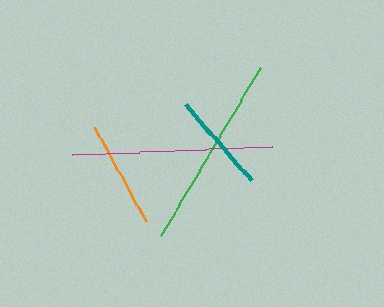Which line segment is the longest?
The magenta line is the longest at approximately 200 pixels.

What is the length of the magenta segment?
The magenta segment is approximately 200 pixels long.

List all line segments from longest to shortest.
From longest to shortest: magenta, green, orange, teal.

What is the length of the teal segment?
The teal segment is approximately 101 pixels long.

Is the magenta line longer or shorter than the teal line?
The magenta line is longer than the teal line.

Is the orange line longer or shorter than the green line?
The green line is longer than the orange line.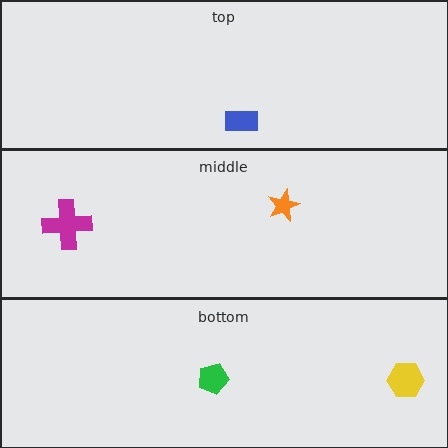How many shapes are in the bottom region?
2.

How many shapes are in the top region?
1.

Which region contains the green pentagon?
The bottom region.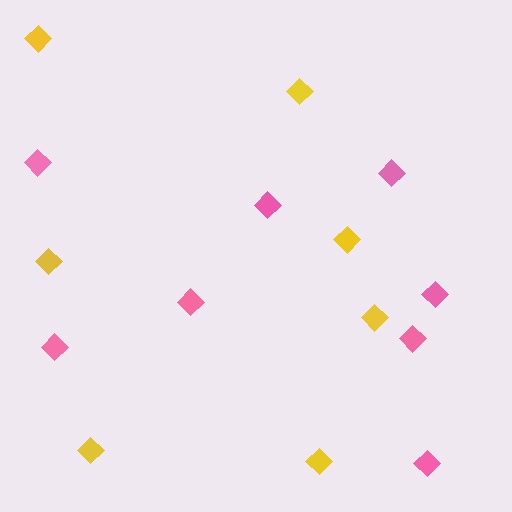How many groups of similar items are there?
There are 2 groups: one group of pink diamonds (8) and one group of yellow diamonds (7).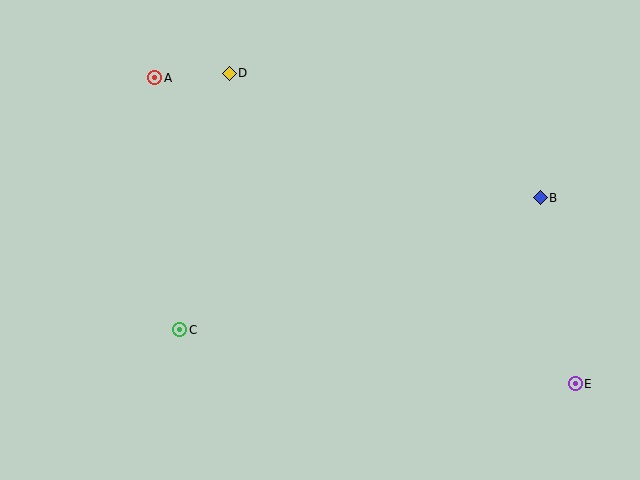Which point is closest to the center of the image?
Point C at (180, 330) is closest to the center.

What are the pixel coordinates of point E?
Point E is at (575, 384).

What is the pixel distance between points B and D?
The distance between B and D is 335 pixels.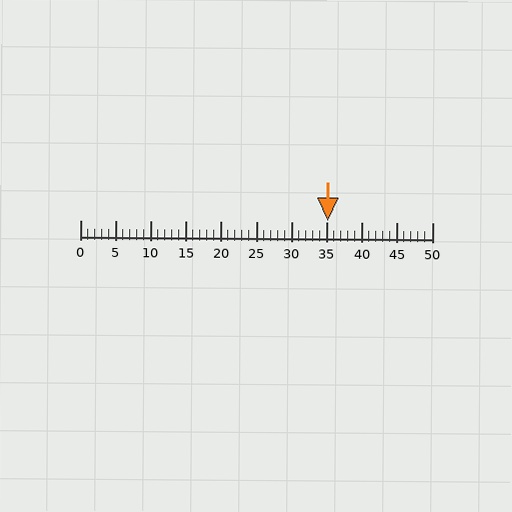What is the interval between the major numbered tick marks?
The major tick marks are spaced 5 units apart.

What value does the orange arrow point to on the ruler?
The orange arrow points to approximately 35.